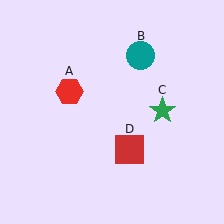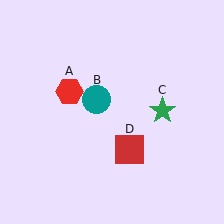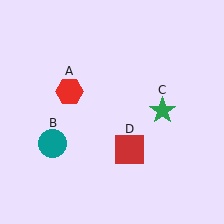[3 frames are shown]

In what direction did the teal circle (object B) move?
The teal circle (object B) moved down and to the left.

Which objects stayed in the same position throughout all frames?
Red hexagon (object A) and green star (object C) and red square (object D) remained stationary.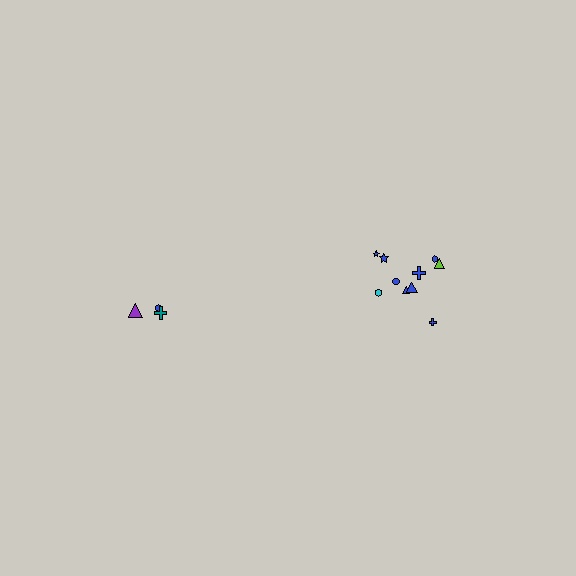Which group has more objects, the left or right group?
The right group.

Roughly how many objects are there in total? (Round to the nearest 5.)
Roughly 15 objects in total.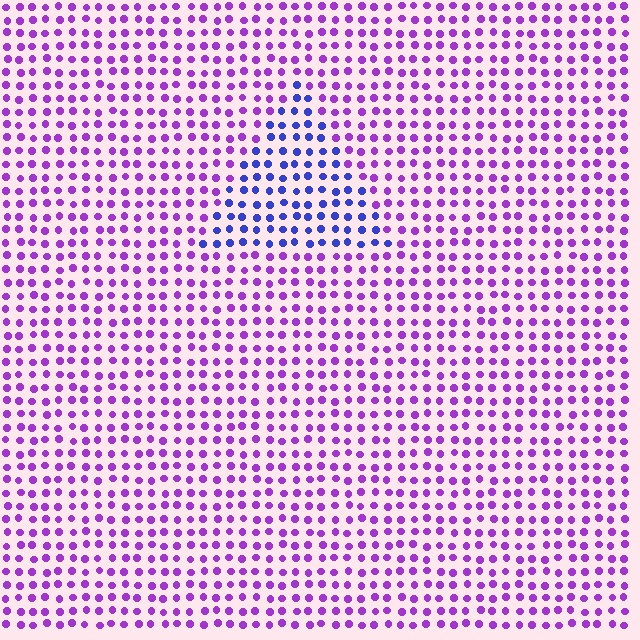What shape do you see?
I see a triangle.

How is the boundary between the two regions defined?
The boundary is defined purely by a slight shift in hue (about 47 degrees). Spacing, size, and orientation are identical on both sides.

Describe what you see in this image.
The image is filled with small purple elements in a uniform arrangement. A triangle-shaped region is visible where the elements are tinted to a slightly different hue, forming a subtle color boundary.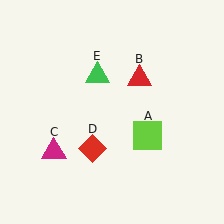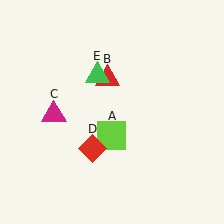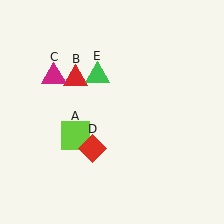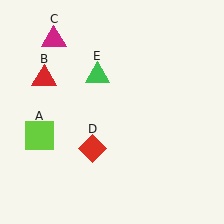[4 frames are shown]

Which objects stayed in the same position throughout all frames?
Red diamond (object D) and green triangle (object E) remained stationary.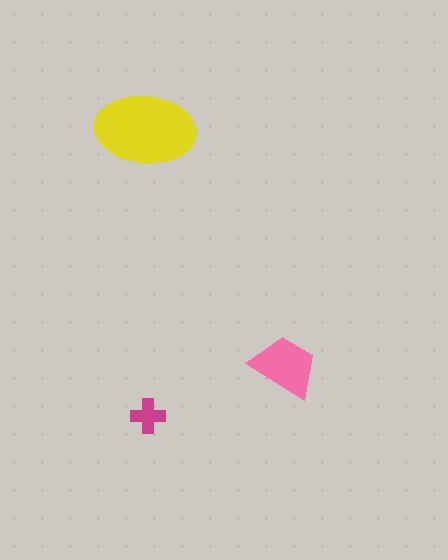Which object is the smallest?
The magenta cross.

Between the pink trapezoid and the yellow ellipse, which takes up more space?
The yellow ellipse.